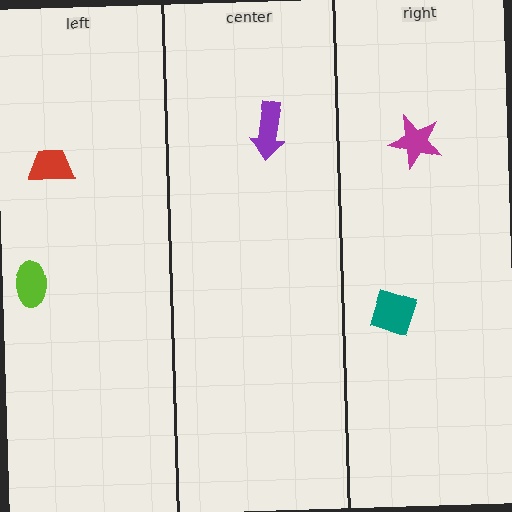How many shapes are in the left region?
2.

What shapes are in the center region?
The purple arrow.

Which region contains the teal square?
The right region.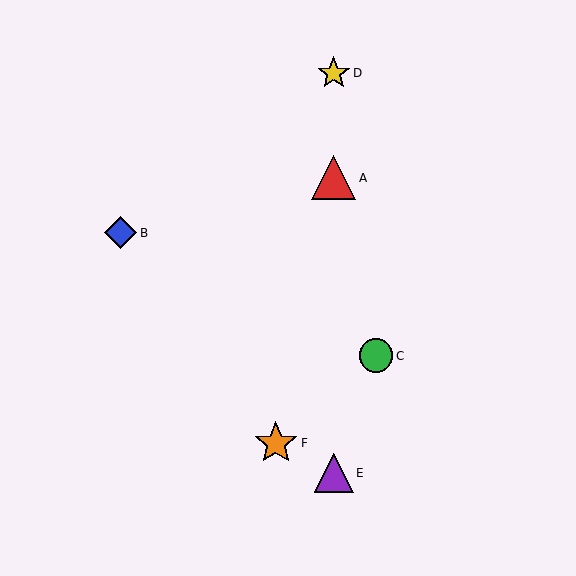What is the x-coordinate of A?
Object A is at x≈334.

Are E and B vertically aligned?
No, E is at x≈334 and B is at x≈121.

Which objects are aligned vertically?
Objects A, D, E are aligned vertically.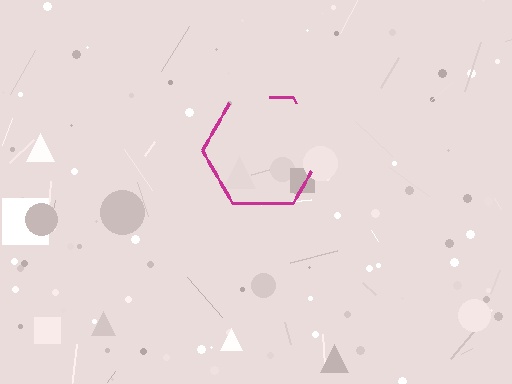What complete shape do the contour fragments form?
The contour fragments form a hexagon.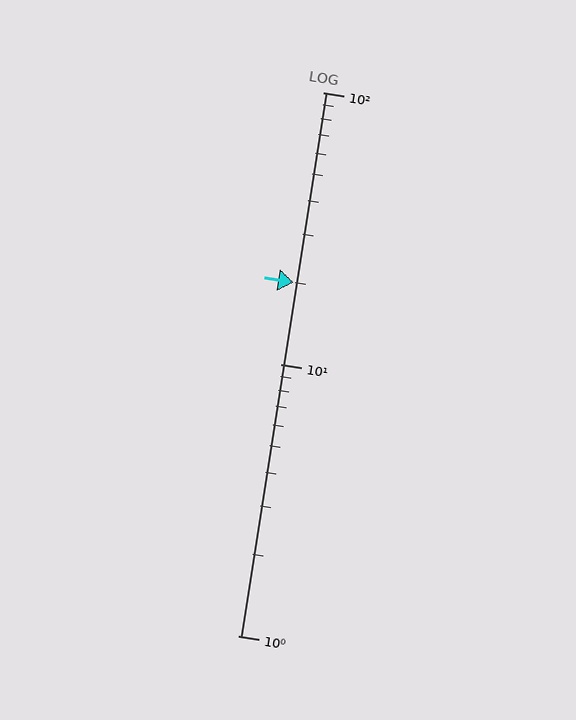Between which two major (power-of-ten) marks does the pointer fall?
The pointer is between 10 and 100.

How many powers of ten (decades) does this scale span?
The scale spans 2 decades, from 1 to 100.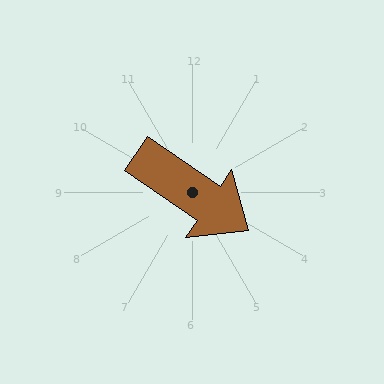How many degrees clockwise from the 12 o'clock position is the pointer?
Approximately 124 degrees.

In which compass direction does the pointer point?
Southeast.